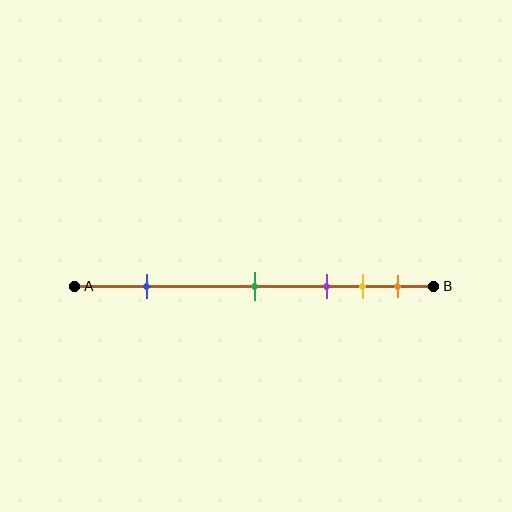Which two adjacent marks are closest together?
The yellow and orange marks are the closest adjacent pair.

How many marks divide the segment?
There are 5 marks dividing the segment.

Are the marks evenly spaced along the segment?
No, the marks are not evenly spaced.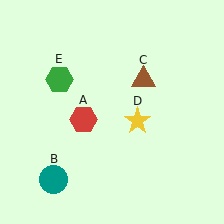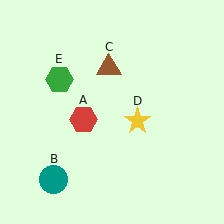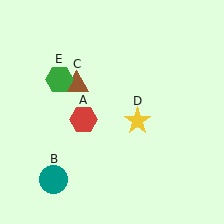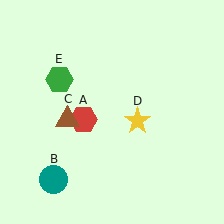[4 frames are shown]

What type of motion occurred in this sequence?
The brown triangle (object C) rotated counterclockwise around the center of the scene.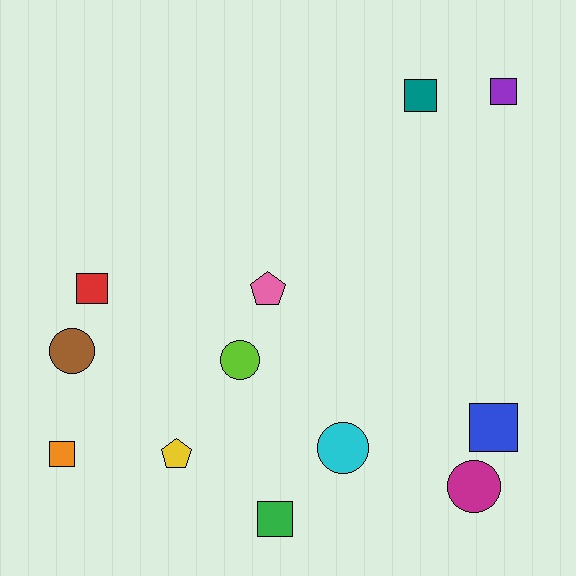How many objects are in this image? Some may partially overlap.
There are 12 objects.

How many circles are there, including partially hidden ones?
There are 4 circles.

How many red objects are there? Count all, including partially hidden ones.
There is 1 red object.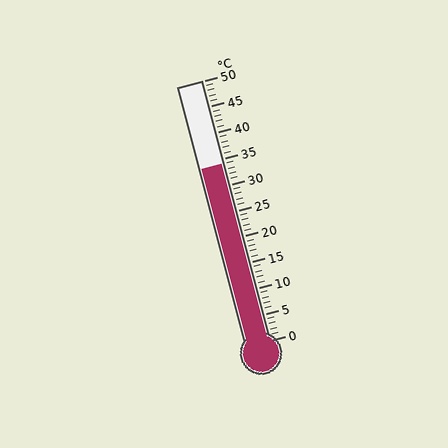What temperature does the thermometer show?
The thermometer shows approximately 34°C.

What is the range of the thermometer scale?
The thermometer scale ranges from 0°C to 50°C.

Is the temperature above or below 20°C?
The temperature is above 20°C.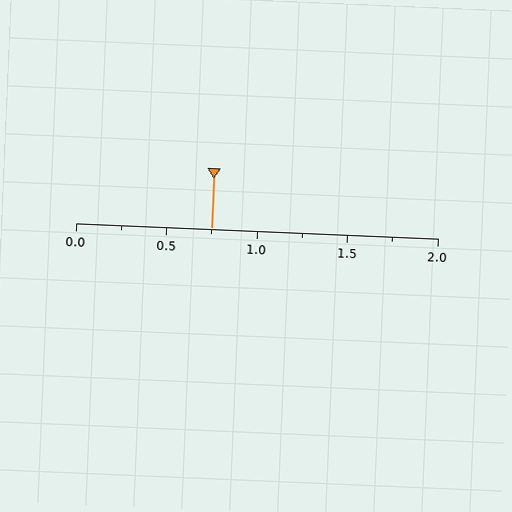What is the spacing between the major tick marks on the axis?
The major ticks are spaced 0.5 apart.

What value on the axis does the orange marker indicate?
The marker indicates approximately 0.75.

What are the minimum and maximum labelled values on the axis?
The axis runs from 0.0 to 2.0.